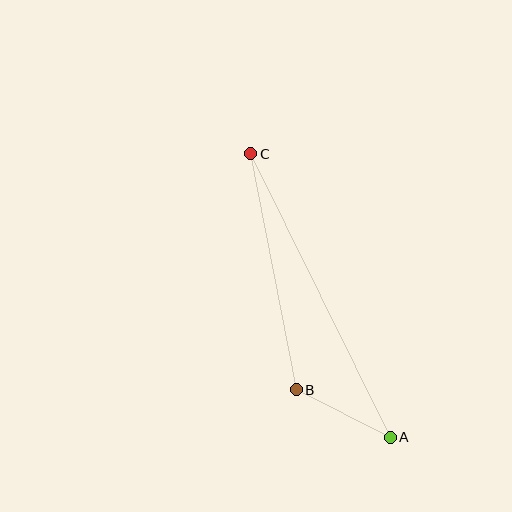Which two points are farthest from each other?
Points A and C are farthest from each other.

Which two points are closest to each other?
Points A and B are closest to each other.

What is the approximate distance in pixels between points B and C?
The distance between B and C is approximately 241 pixels.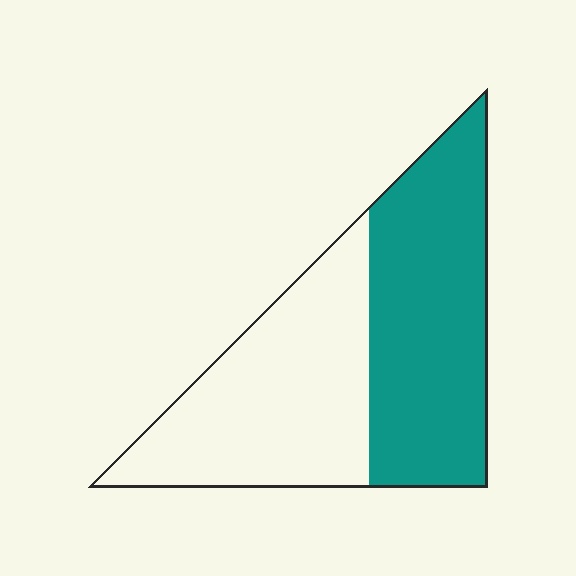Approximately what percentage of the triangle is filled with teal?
Approximately 50%.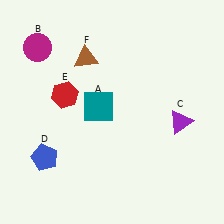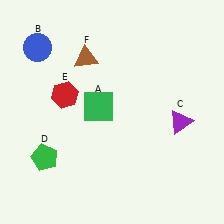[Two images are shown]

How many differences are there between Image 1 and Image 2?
There are 3 differences between the two images.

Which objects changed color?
A changed from teal to green. B changed from magenta to blue. D changed from blue to green.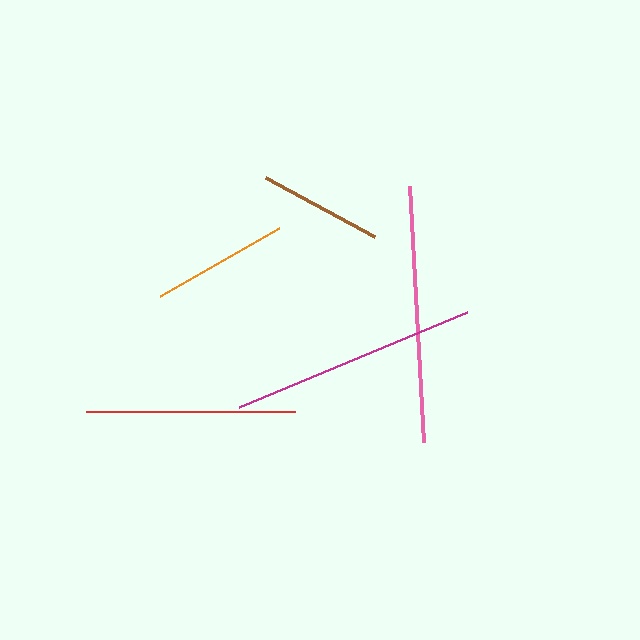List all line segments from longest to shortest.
From longest to shortest: pink, magenta, red, orange, brown.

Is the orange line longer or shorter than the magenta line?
The magenta line is longer than the orange line.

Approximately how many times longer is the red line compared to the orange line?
The red line is approximately 1.5 times the length of the orange line.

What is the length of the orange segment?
The orange segment is approximately 136 pixels long.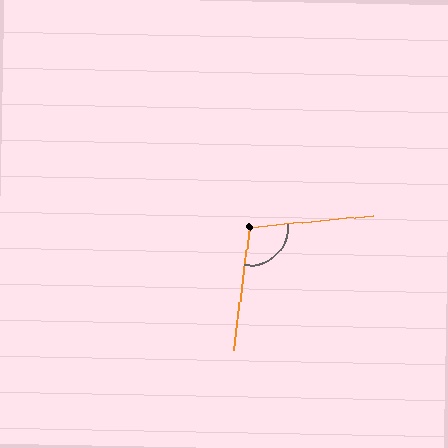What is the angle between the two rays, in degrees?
Approximately 103 degrees.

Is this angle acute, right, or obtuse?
It is obtuse.